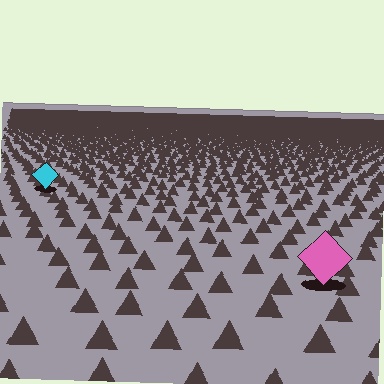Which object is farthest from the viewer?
The cyan diamond is farthest from the viewer. It appears smaller and the ground texture around it is denser.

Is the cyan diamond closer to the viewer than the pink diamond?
No. The pink diamond is closer — you can tell from the texture gradient: the ground texture is coarser near it.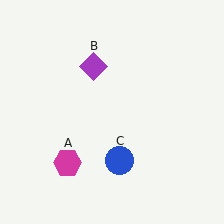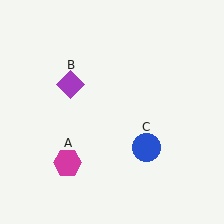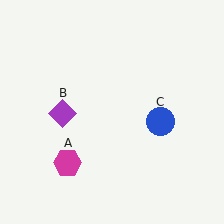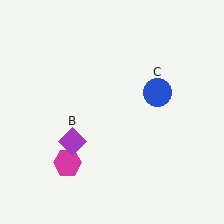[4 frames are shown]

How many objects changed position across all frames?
2 objects changed position: purple diamond (object B), blue circle (object C).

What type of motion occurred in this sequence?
The purple diamond (object B), blue circle (object C) rotated counterclockwise around the center of the scene.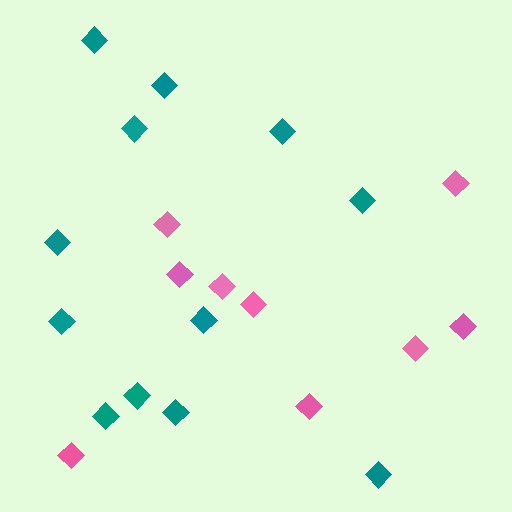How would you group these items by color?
There are 2 groups: one group of teal diamonds (12) and one group of pink diamonds (9).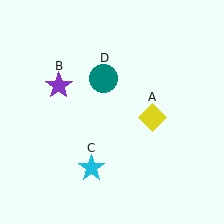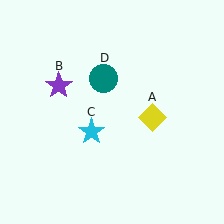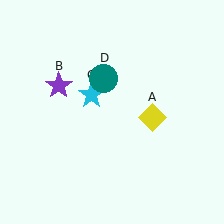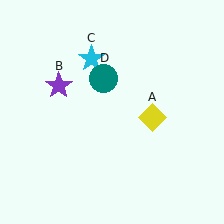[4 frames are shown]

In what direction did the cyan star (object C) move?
The cyan star (object C) moved up.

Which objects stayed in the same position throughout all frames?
Yellow diamond (object A) and purple star (object B) and teal circle (object D) remained stationary.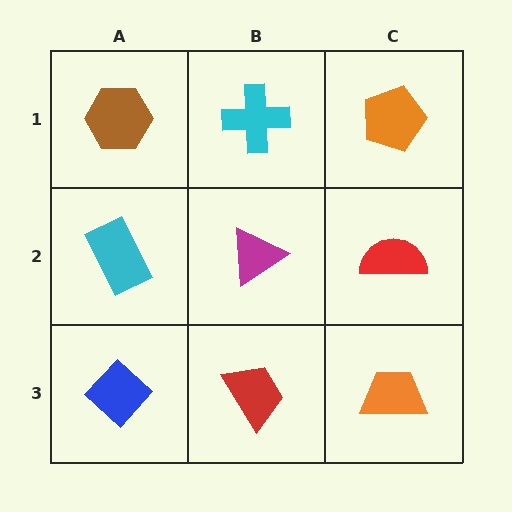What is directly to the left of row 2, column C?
A magenta triangle.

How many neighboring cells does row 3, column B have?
3.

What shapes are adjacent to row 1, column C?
A red semicircle (row 2, column C), a cyan cross (row 1, column B).